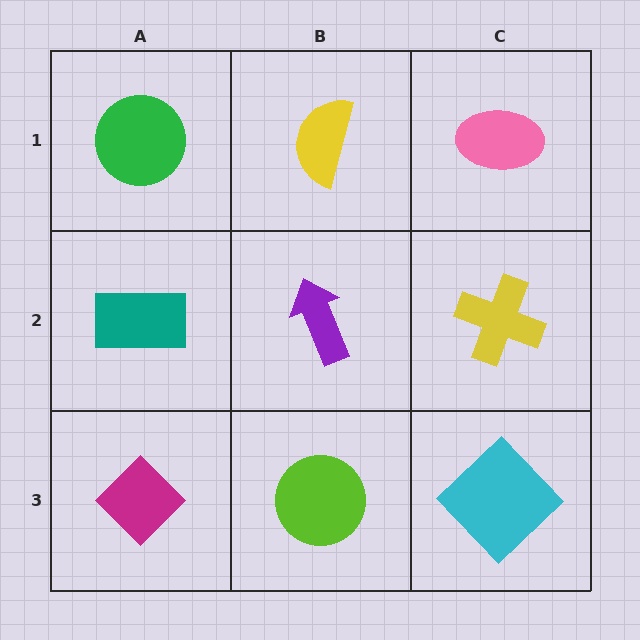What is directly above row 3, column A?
A teal rectangle.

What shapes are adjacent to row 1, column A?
A teal rectangle (row 2, column A), a yellow semicircle (row 1, column B).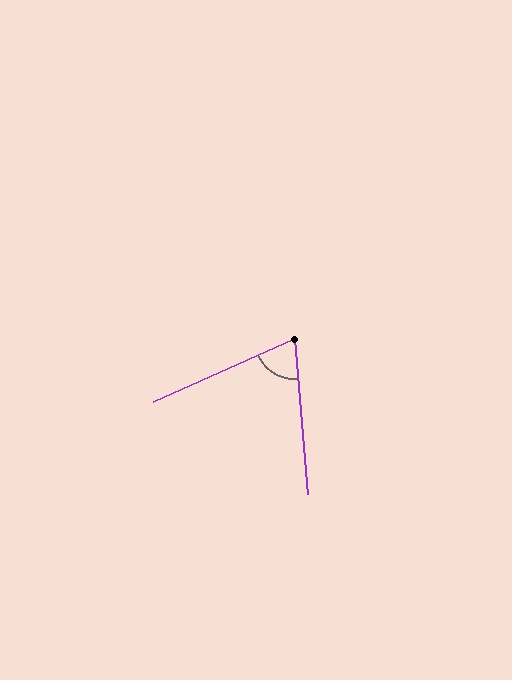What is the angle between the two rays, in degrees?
Approximately 70 degrees.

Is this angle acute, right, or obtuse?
It is acute.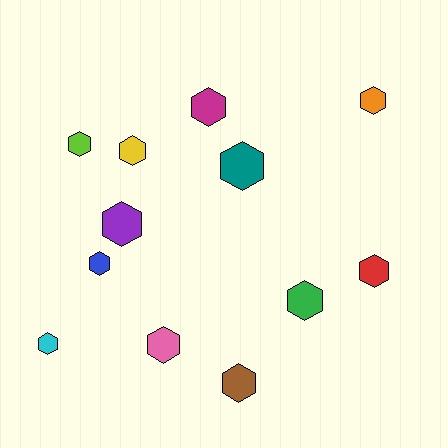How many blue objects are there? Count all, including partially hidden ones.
There is 1 blue object.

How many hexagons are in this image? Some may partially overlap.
There are 12 hexagons.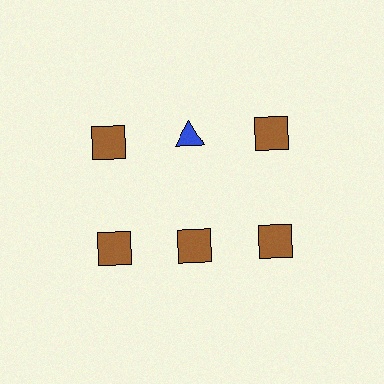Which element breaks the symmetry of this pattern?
The blue triangle in the top row, second from left column breaks the symmetry. All other shapes are brown squares.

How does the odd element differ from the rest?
It differs in both color (blue instead of brown) and shape (triangle instead of square).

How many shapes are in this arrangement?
There are 6 shapes arranged in a grid pattern.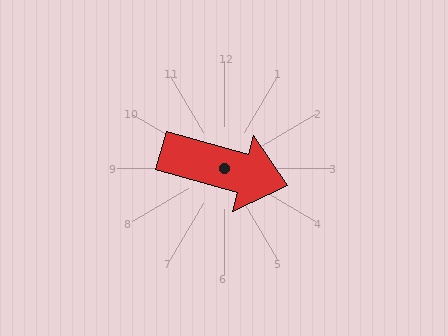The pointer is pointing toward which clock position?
Roughly 4 o'clock.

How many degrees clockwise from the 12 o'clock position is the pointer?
Approximately 106 degrees.